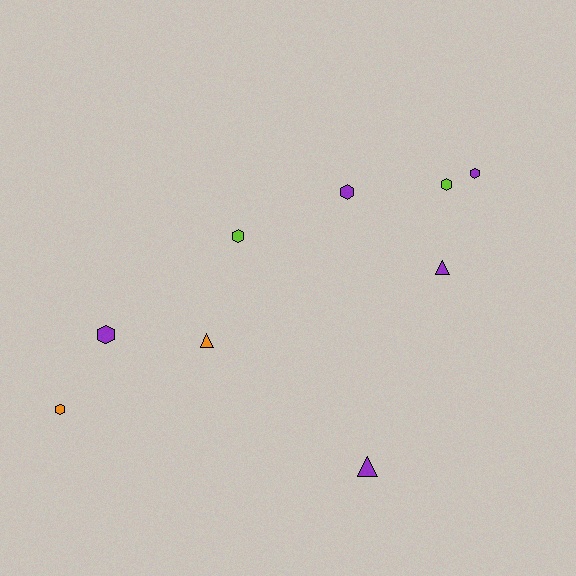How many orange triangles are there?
There is 1 orange triangle.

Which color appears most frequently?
Purple, with 5 objects.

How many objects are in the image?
There are 9 objects.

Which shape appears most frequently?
Hexagon, with 6 objects.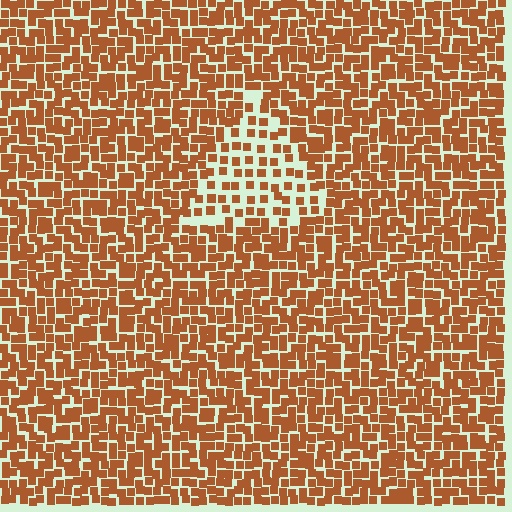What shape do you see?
I see a triangle.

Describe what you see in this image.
The image contains small brown elements arranged at two different densities. A triangle-shaped region is visible where the elements are less densely packed than the surrounding area.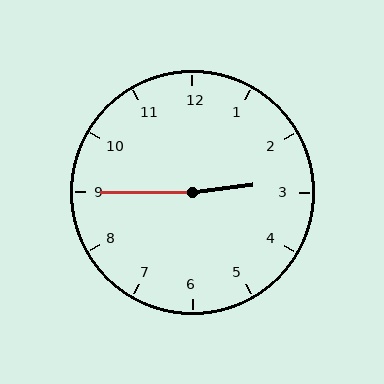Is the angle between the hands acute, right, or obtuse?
It is obtuse.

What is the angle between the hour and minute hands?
Approximately 172 degrees.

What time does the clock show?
2:45.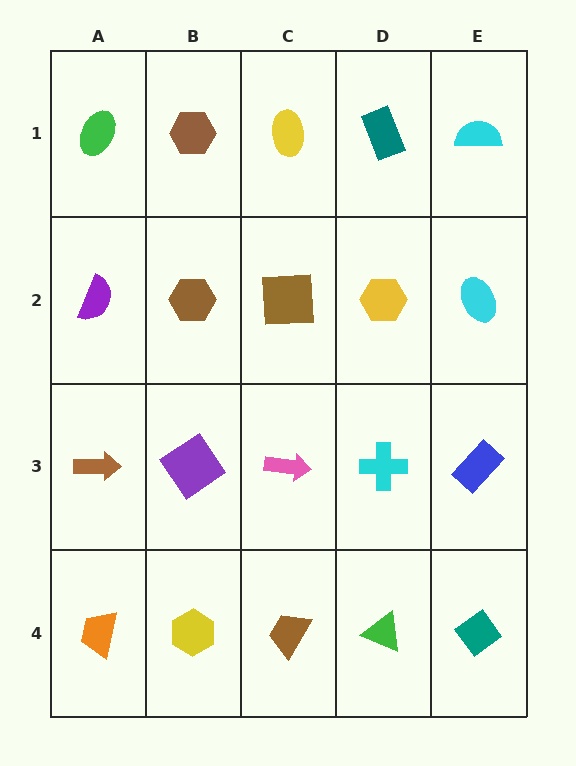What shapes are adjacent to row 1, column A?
A purple semicircle (row 2, column A), a brown hexagon (row 1, column B).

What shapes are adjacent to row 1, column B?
A brown hexagon (row 2, column B), a green ellipse (row 1, column A), a yellow ellipse (row 1, column C).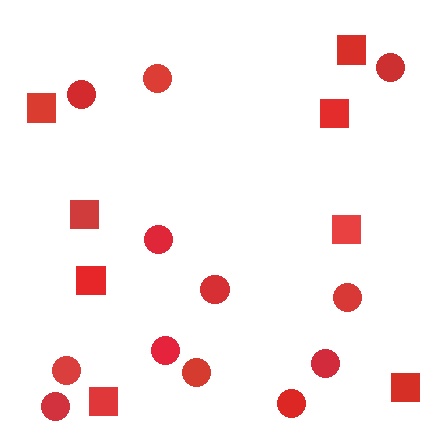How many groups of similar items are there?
There are 2 groups: one group of circles (12) and one group of squares (8).